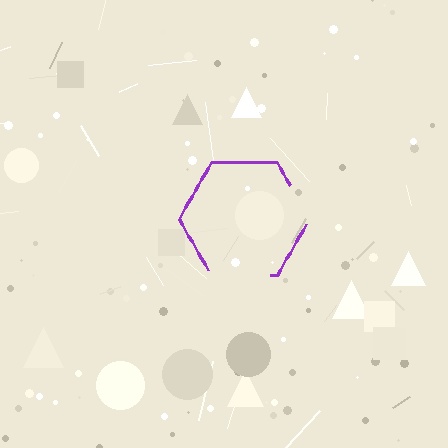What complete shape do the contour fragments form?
The contour fragments form a hexagon.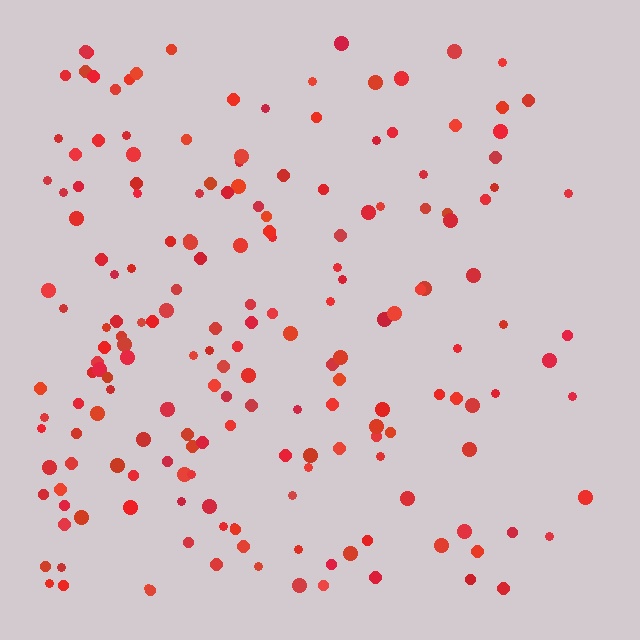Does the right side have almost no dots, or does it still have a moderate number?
Still a moderate number, just noticeably fewer than the left.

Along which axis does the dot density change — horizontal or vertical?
Horizontal.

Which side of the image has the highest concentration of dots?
The left.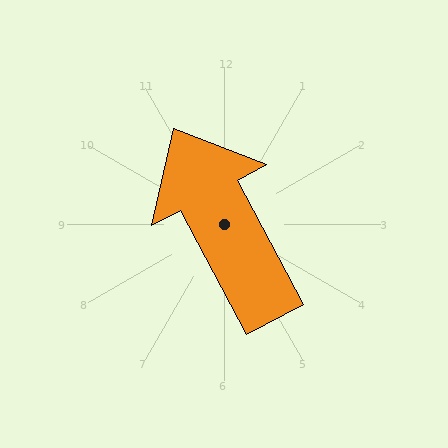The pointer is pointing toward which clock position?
Roughly 11 o'clock.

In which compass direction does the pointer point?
Northwest.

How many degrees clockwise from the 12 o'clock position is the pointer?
Approximately 332 degrees.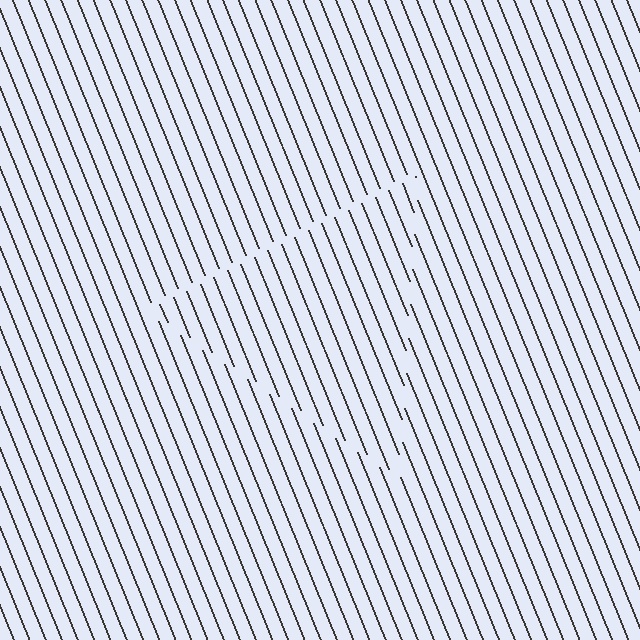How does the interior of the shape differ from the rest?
The interior of the shape contains the same grating, shifted by half a period — the contour is defined by the phase discontinuity where line-ends from the inner and outer gratings abut.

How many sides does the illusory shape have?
3 sides — the line-ends trace a triangle.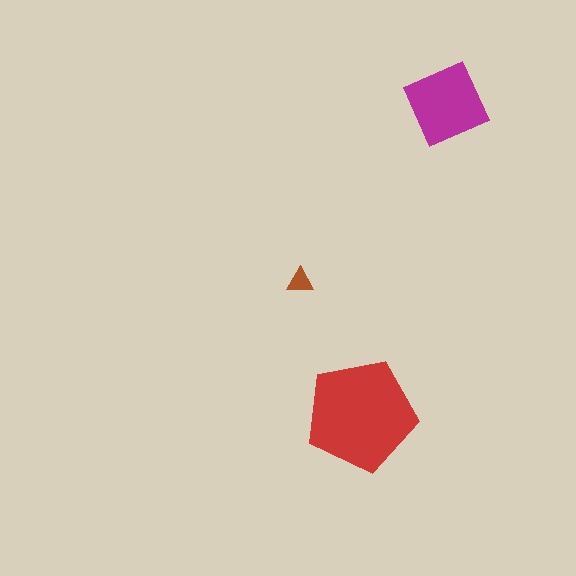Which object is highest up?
The magenta diamond is topmost.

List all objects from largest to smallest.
The red pentagon, the magenta diamond, the brown triangle.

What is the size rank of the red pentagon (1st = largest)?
1st.